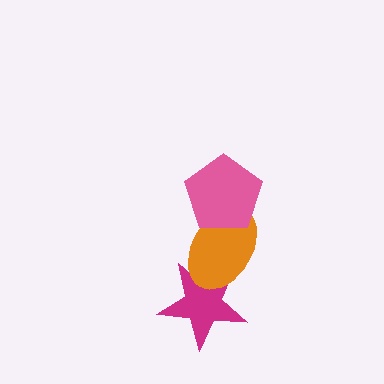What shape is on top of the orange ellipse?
The pink pentagon is on top of the orange ellipse.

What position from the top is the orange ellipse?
The orange ellipse is 2nd from the top.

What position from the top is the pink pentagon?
The pink pentagon is 1st from the top.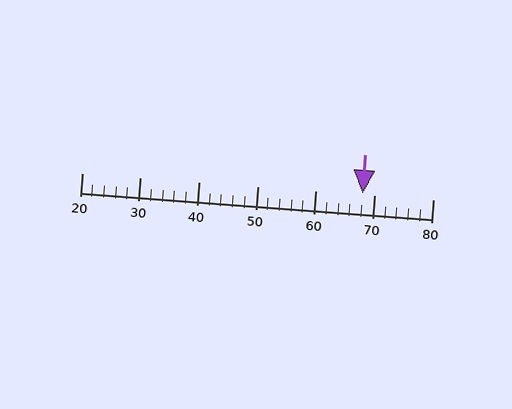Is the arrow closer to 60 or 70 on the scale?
The arrow is closer to 70.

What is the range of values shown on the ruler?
The ruler shows values from 20 to 80.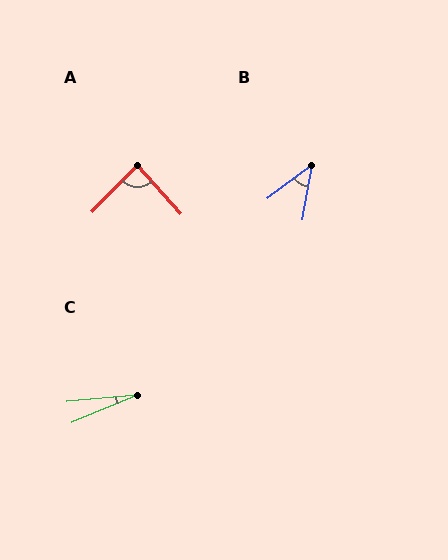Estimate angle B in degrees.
Approximately 43 degrees.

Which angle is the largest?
A, at approximately 87 degrees.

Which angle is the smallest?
C, at approximately 17 degrees.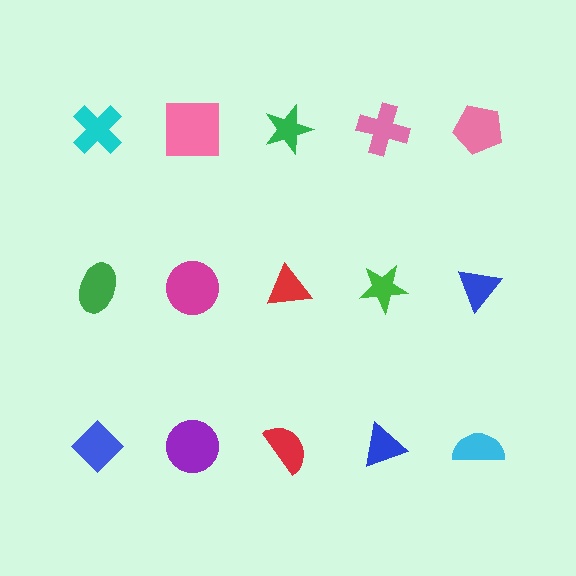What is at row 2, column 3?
A red triangle.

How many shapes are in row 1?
5 shapes.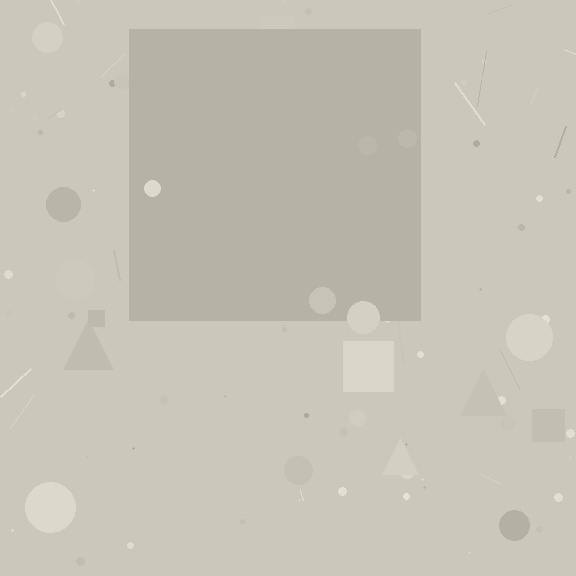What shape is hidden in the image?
A square is hidden in the image.